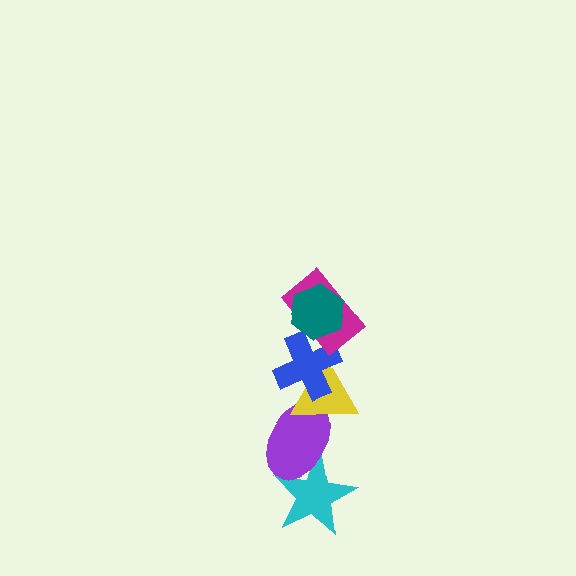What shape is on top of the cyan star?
The purple ellipse is on top of the cyan star.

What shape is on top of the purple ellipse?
The yellow triangle is on top of the purple ellipse.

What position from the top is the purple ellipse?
The purple ellipse is 5th from the top.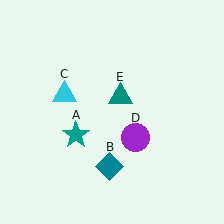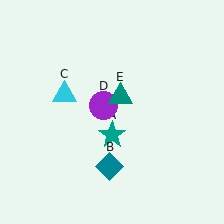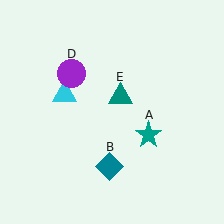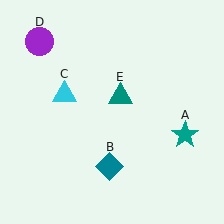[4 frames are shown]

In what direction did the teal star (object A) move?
The teal star (object A) moved right.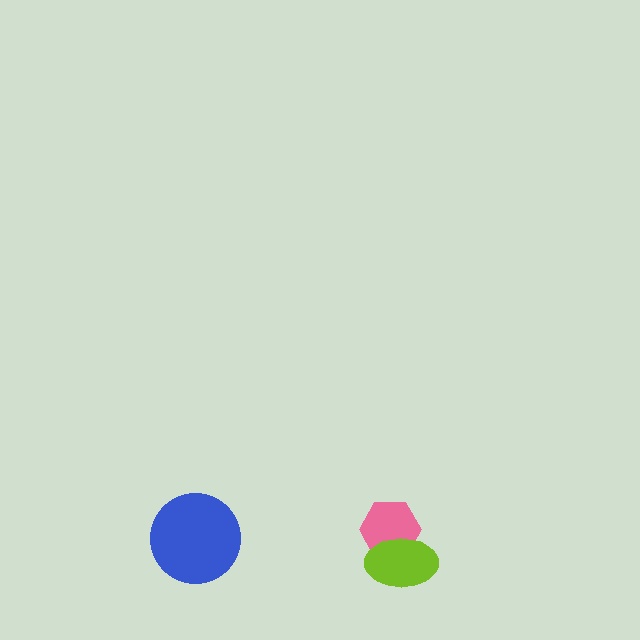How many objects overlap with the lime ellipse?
1 object overlaps with the lime ellipse.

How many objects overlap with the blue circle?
0 objects overlap with the blue circle.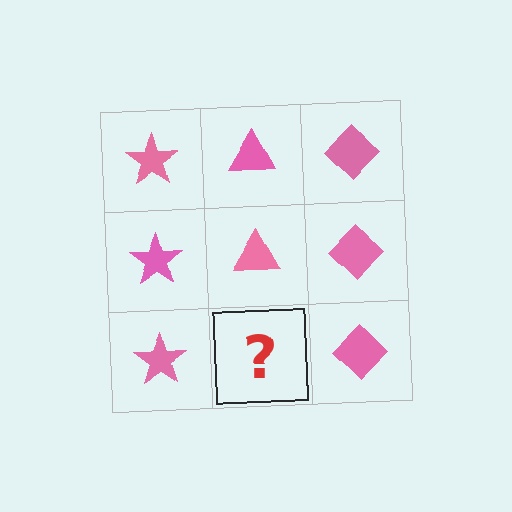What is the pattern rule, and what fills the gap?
The rule is that each column has a consistent shape. The gap should be filled with a pink triangle.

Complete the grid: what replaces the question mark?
The question mark should be replaced with a pink triangle.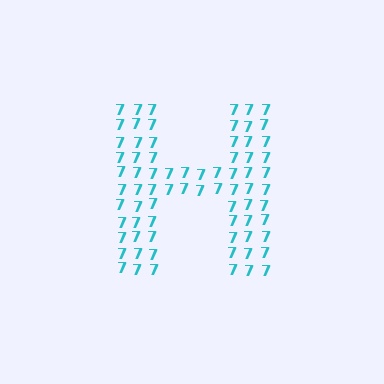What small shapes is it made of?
It is made of small digit 7's.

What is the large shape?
The large shape is the letter H.